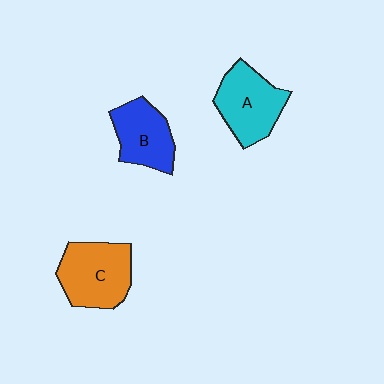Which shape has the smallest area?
Shape B (blue).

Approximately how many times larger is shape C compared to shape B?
Approximately 1.3 times.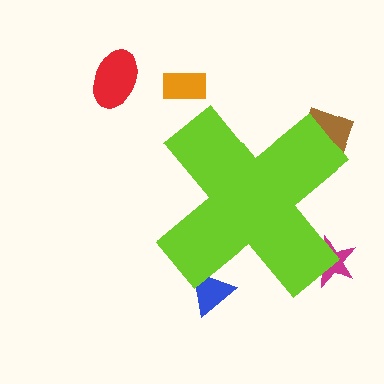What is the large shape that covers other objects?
A lime cross.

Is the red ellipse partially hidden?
No, the red ellipse is fully visible.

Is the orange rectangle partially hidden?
No, the orange rectangle is fully visible.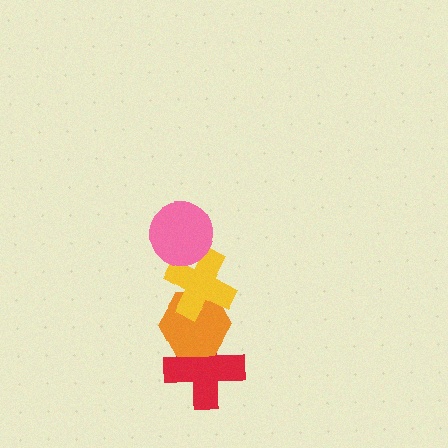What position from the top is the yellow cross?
The yellow cross is 2nd from the top.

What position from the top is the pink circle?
The pink circle is 1st from the top.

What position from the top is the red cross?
The red cross is 4th from the top.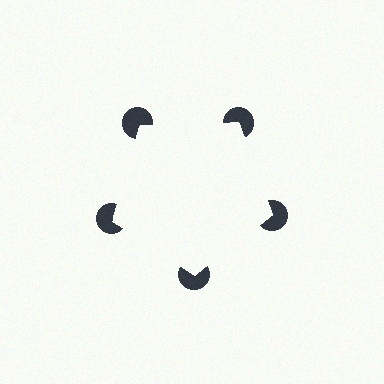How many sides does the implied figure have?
5 sides.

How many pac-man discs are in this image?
There are 5 — one at each vertex of the illusory pentagon.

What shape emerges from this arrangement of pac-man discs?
An illusory pentagon — its edges are inferred from the aligned wedge cuts in the pac-man discs, not physically drawn.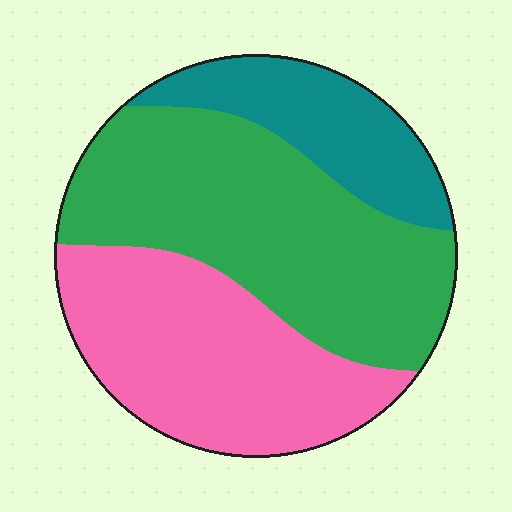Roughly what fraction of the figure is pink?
Pink covers about 35% of the figure.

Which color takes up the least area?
Teal, at roughly 20%.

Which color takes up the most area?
Green, at roughly 45%.